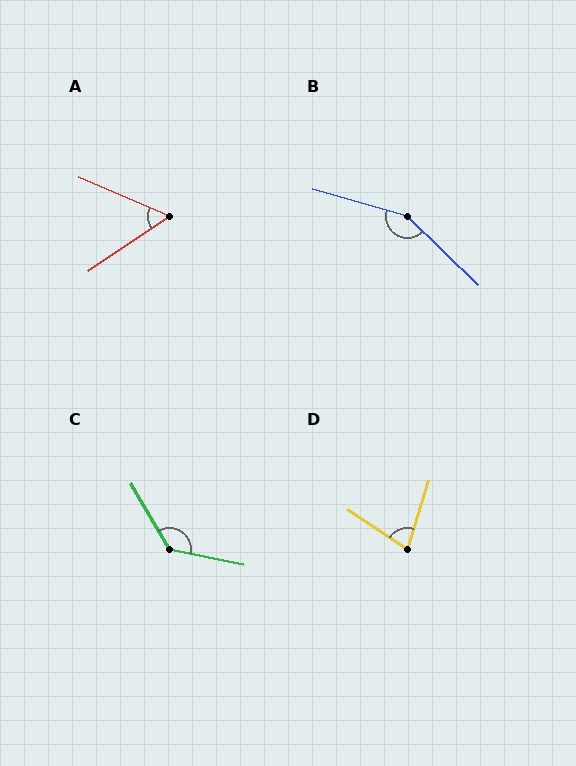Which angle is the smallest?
A, at approximately 57 degrees.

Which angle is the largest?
B, at approximately 152 degrees.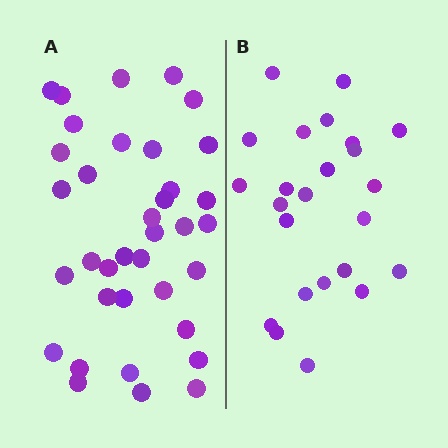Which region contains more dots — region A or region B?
Region A (the left region) has more dots.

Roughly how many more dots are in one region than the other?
Region A has roughly 12 or so more dots than region B.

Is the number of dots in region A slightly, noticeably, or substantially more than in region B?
Region A has substantially more. The ratio is roughly 1.5 to 1.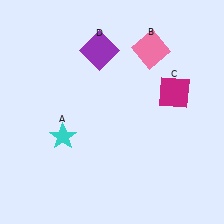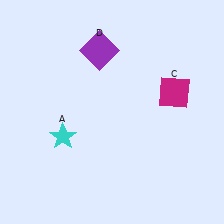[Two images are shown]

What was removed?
The pink square (B) was removed in Image 2.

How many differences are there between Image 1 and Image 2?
There is 1 difference between the two images.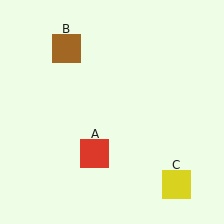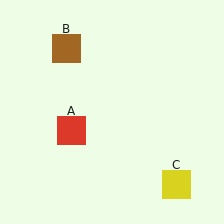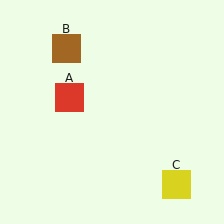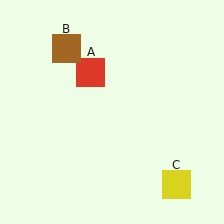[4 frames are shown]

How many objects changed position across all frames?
1 object changed position: red square (object A).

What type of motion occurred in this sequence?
The red square (object A) rotated clockwise around the center of the scene.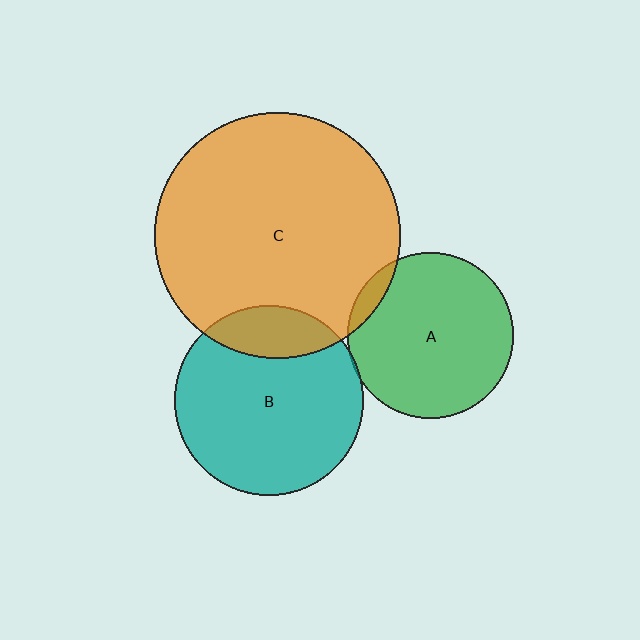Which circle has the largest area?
Circle C (orange).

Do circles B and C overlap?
Yes.